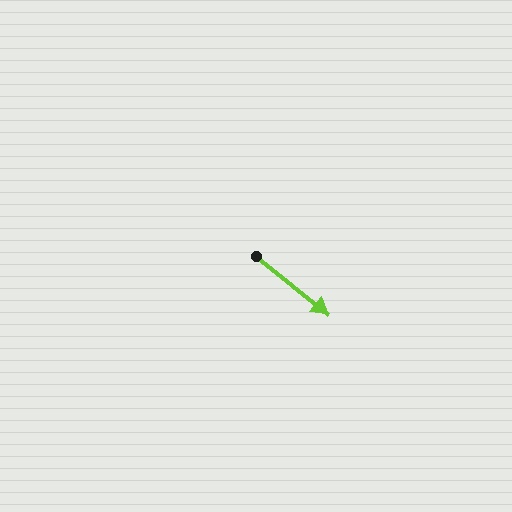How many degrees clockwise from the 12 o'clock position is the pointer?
Approximately 129 degrees.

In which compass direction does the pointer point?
Southeast.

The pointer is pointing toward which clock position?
Roughly 4 o'clock.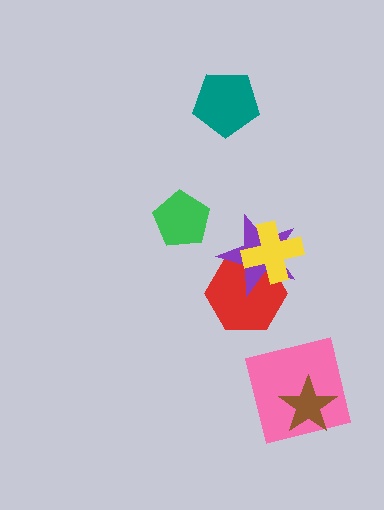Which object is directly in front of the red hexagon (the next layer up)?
The purple star is directly in front of the red hexagon.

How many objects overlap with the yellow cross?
2 objects overlap with the yellow cross.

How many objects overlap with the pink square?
1 object overlaps with the pink square.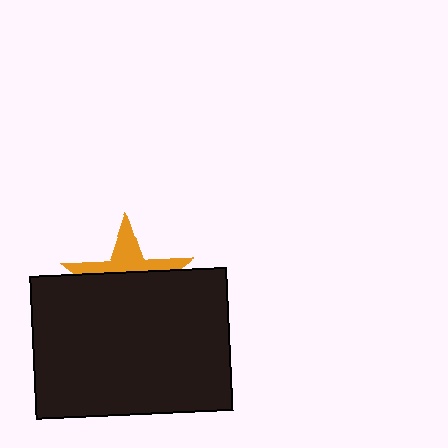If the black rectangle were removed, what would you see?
You would see the complete orange star.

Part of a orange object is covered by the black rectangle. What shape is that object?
It is a star.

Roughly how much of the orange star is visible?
A small part of it is visible (roughly 38%).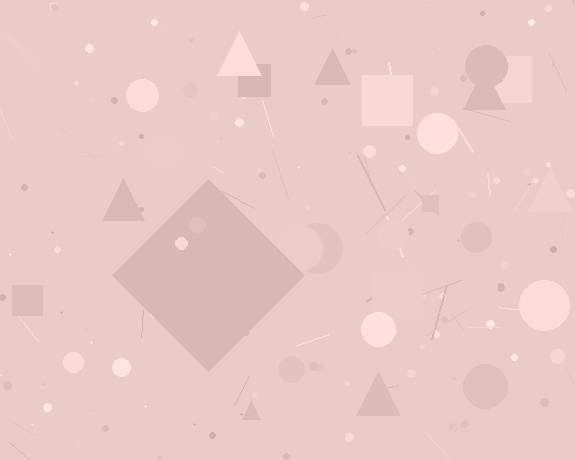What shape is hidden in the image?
A diamond is hidden in the image.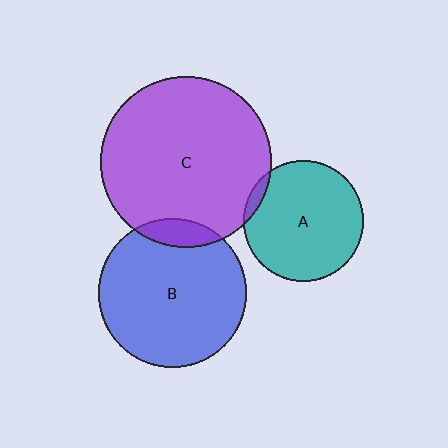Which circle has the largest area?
Circle C (purple).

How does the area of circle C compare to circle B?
Approximately 1.3 times.